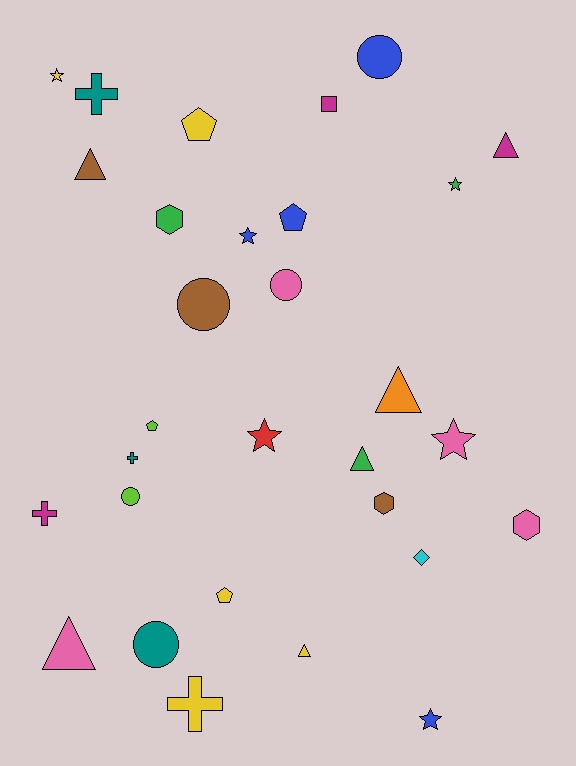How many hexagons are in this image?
There are 3 hexagons.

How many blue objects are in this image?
There are 4 blue objects.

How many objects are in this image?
There are 30 objects.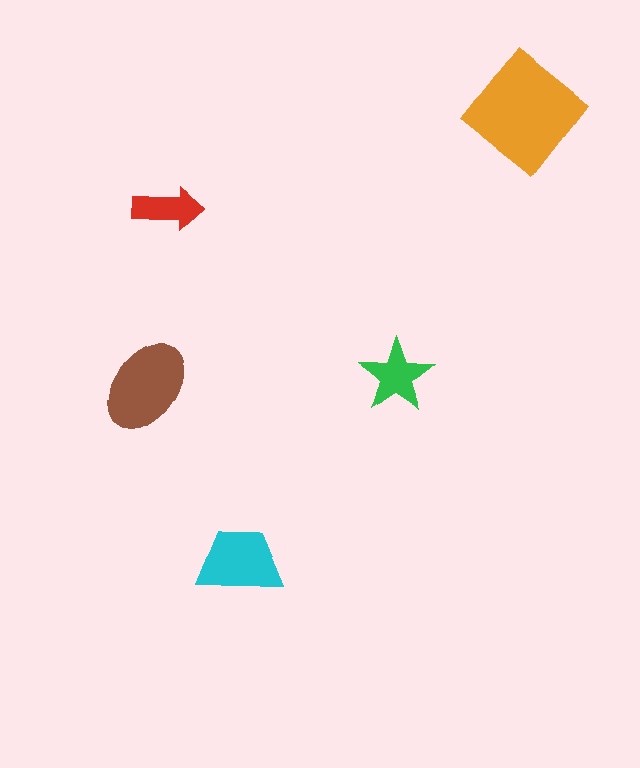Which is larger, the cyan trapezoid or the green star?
The cyan trapezoid.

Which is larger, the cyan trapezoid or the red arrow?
The cyan trapezoid.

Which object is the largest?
The orange diamond.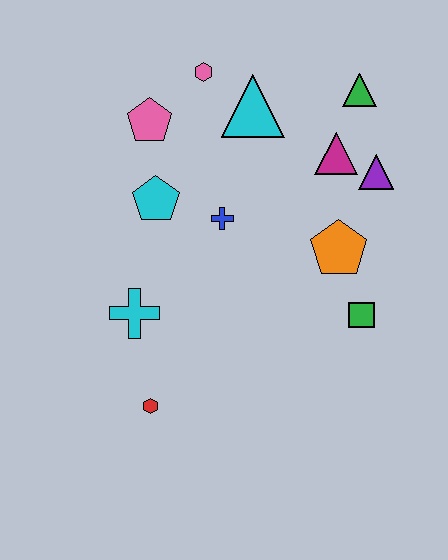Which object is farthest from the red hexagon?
The green triangle is farthest from the red hexagon.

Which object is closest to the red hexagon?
The cyan cross is closest to the red hexagon.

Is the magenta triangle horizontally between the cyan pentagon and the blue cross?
No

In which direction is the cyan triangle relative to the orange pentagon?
The cyan triangle is above the orange pentagon.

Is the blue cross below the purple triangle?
Yes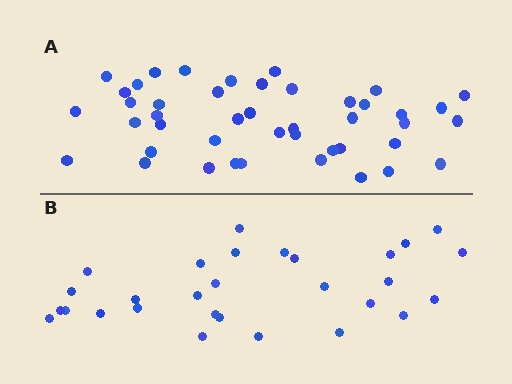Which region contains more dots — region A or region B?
Region A (the top region) has more dots.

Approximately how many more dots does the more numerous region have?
Region A has approximately 15 more dots than region B.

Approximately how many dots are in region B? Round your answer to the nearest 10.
About 30 dots. (The exact count is 29, which rounds to 30.)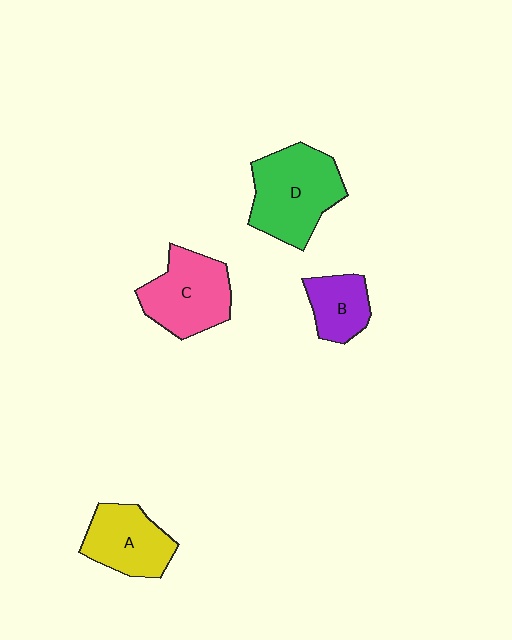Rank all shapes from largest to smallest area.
From largest to smallest: D (green), C (pink), A (yellow), B (purple).